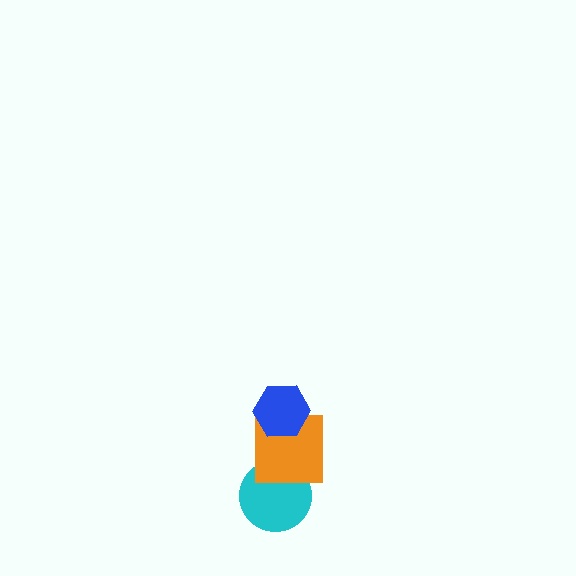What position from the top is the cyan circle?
The cyan circle is 3rd from the top.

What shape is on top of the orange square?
The blue hexagon is on top of the orange square.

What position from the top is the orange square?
The orange square is 2nd from the top.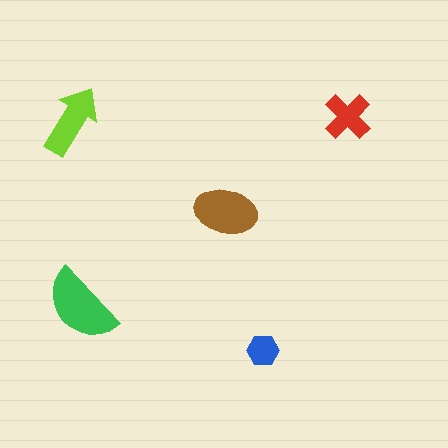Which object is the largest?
The green semicircle.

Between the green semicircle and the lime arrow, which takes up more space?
The green semicircle.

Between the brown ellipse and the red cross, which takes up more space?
The brown ellipse.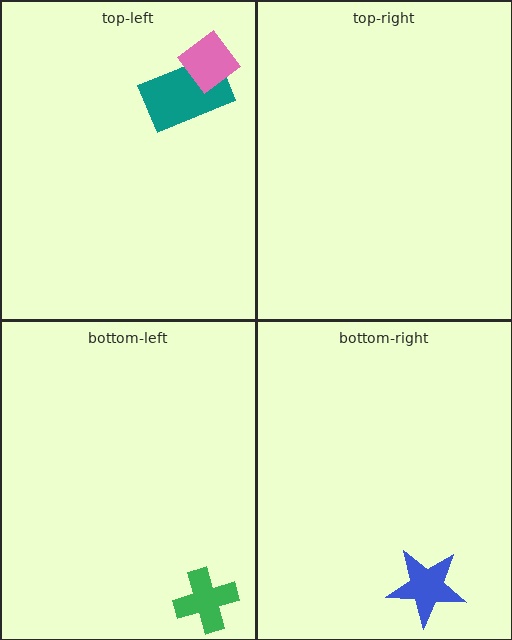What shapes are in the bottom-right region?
The blue star.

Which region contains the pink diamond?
The top-left region.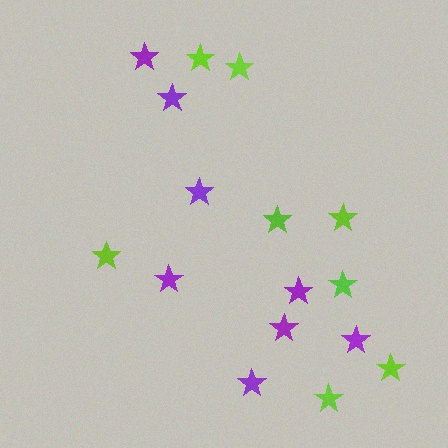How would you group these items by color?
There are 2 groups: one group of purple stars (8) and one group of lime stars (8).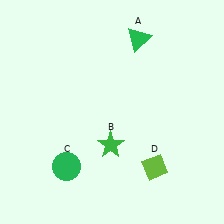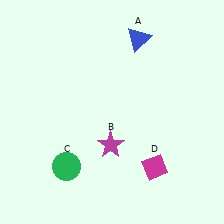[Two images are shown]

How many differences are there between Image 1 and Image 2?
There are 3 differences between the two images.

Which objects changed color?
A changed from green to blue. B changed from green to magenta. D changed from lime to magenta.